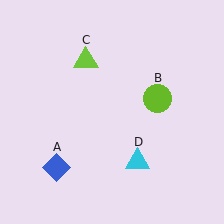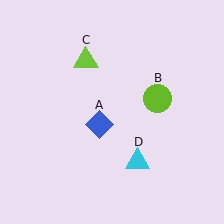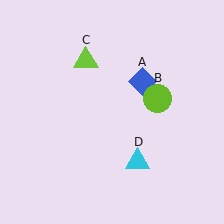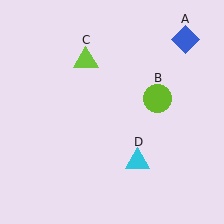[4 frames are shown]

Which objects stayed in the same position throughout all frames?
Lime circle (object B) and lime triangle (object C) and cyan triangle (object D) remained stationary.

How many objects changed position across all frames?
1 object changed position: blue diamond (object A).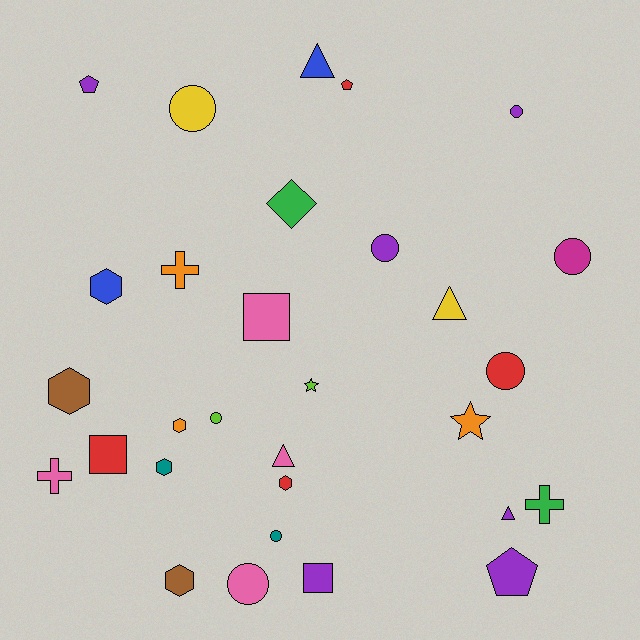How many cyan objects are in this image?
There are no cyan objects.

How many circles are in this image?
There are 8 circles.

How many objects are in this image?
There are 30 objects.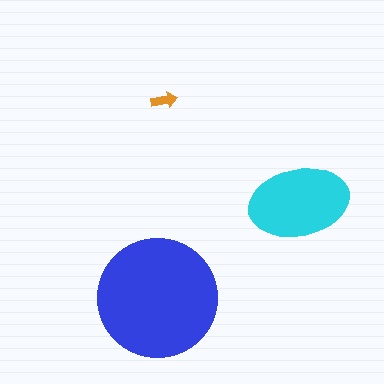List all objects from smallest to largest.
The orange arrow, the cyan ellipse, the blue circle.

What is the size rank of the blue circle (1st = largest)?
1st.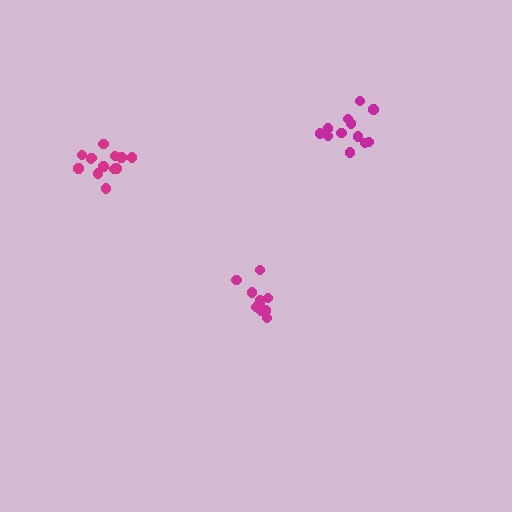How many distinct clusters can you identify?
There are 3 distinct clusters.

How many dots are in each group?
Group 1: 13 dots, Group 2: 12 dots, Group 3: 10 dots (35 total).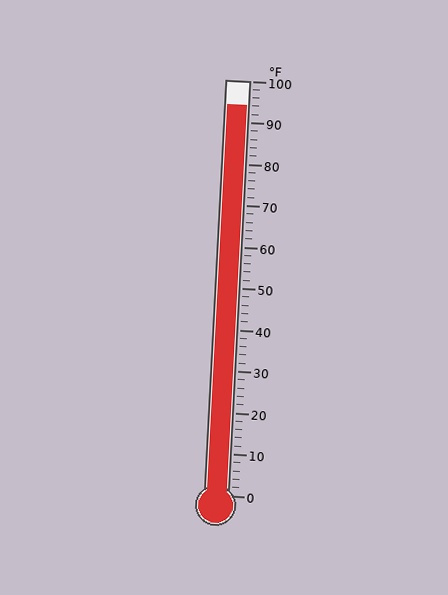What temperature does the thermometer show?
The thermometer shows approximately 94°F.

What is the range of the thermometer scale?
The thermometer scale ranges from 0°F to 100°F.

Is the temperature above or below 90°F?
The temperature is above 90°F.